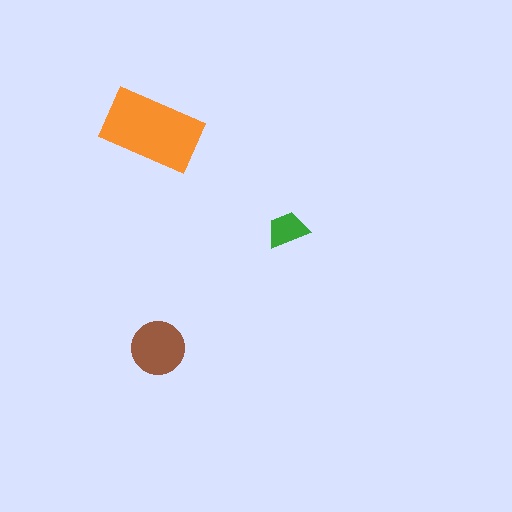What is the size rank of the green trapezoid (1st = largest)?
3rd.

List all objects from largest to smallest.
The orange rectangle, the brown circle, the green trapezoid.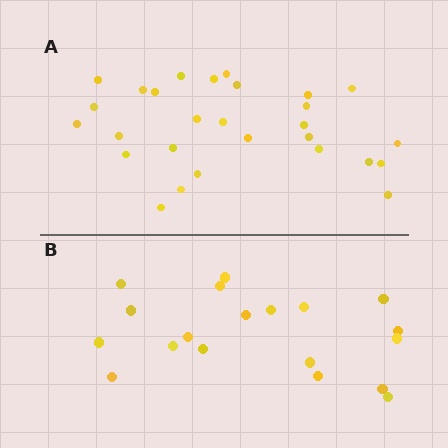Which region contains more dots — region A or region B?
Region A (the top region) has more dots.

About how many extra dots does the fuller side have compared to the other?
Region A has roughly 8 or so more dots than region B.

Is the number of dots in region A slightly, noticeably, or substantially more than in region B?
Region A has substantially more. The ratio is roughly 1.5 to 1.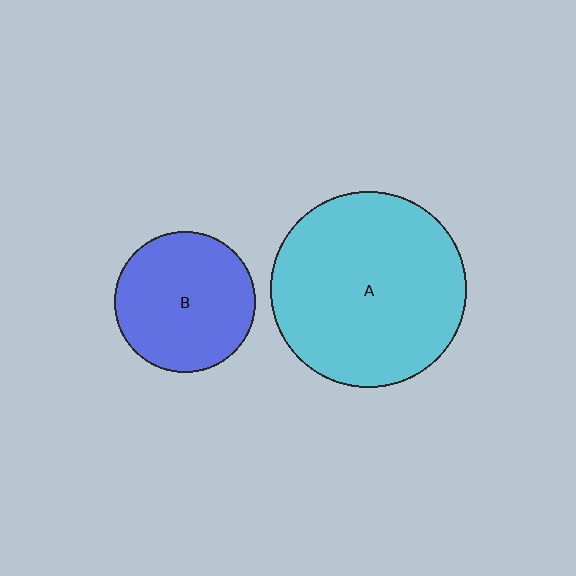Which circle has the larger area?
Circle A (cyan).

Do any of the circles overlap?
No, none of the circles overlap.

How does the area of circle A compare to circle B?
Approximately 1.9 times.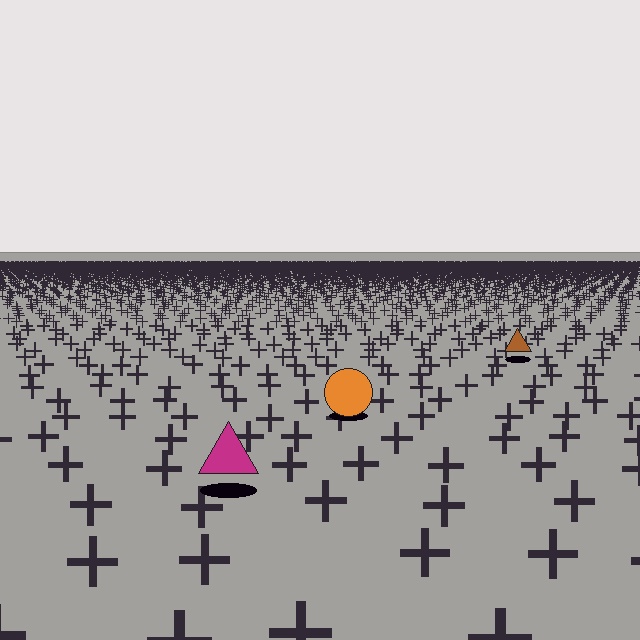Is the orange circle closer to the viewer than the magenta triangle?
No. The magenta triangle is closer — you can tell from the texture gradient: the ground texture is coarser near it.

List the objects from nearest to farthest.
From nearest to farthest: the magenta triangle, the orange circle, the brown triangle.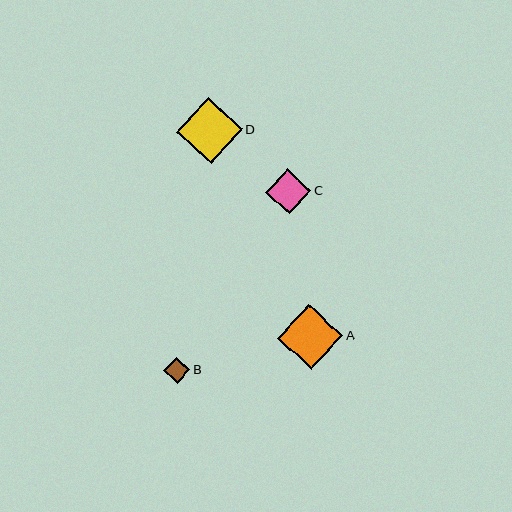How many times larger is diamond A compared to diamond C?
Diamond A is approximately 1.4 times the size of diamond C.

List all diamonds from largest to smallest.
From largest to smallest: D, A, C, B.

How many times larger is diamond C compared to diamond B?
Diamond C is approximately 1.7 times the size of diamond B.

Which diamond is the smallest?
Diamond B is the smallest with a size of approximately 26 pixels.